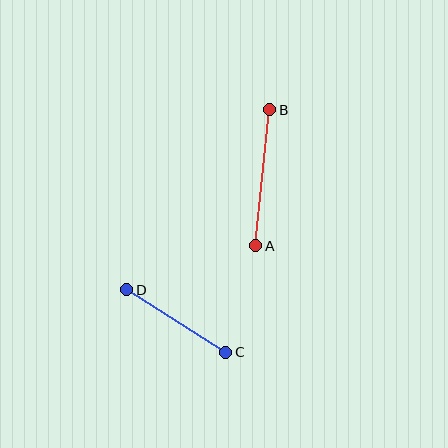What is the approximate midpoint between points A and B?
The midpoint is at approximately (263, 178) pixels.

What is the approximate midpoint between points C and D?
The midpoint is at approximately (176, 321) pixels.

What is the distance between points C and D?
The distance is approximately 117 pixels.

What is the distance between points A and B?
The distance is approximately 137 pixels.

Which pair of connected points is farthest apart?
Points A and B are farthest apart.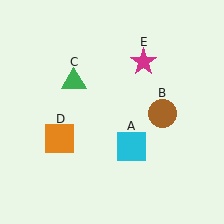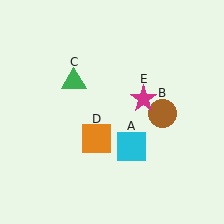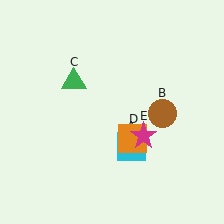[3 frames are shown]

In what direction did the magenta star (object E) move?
The magenta star (object E) moved down.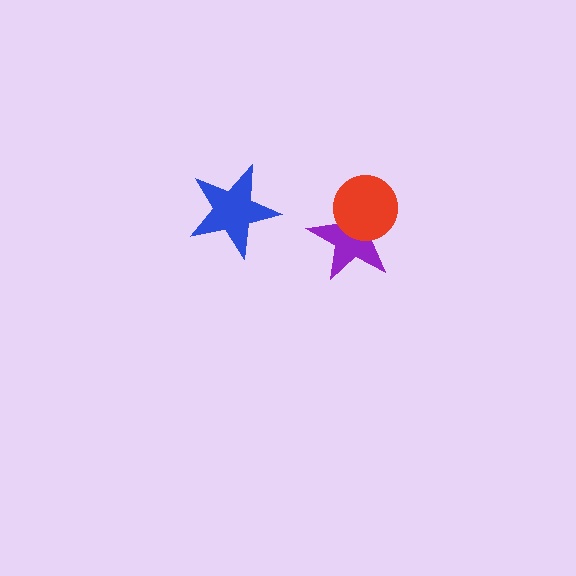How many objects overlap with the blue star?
0 objects overlap with the blue star.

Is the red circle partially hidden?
No, no other shape covers it.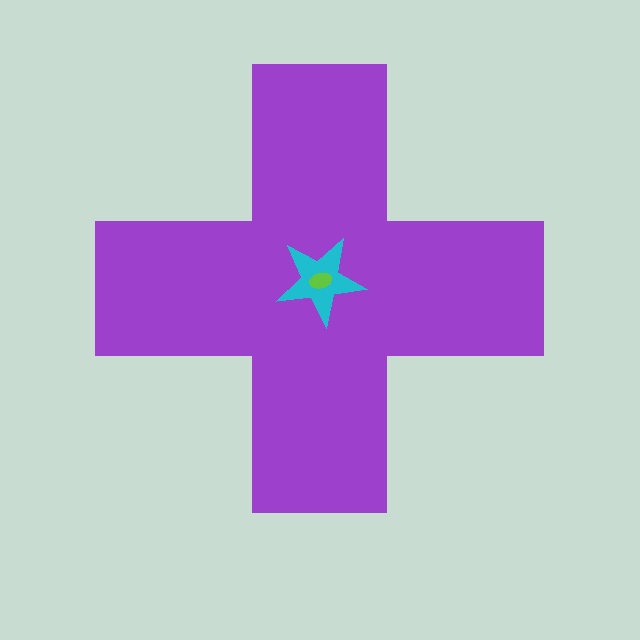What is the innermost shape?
The lime ellipse.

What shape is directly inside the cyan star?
The lime ellipse.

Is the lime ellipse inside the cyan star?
Yes.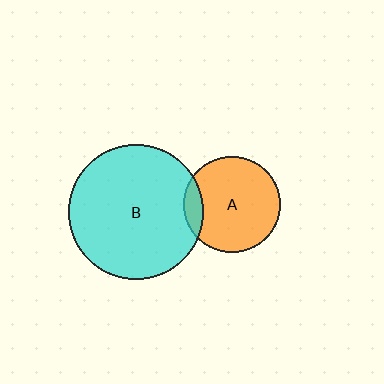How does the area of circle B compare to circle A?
Approximately 2.0 times.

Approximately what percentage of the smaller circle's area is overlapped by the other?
Approximately 10%.